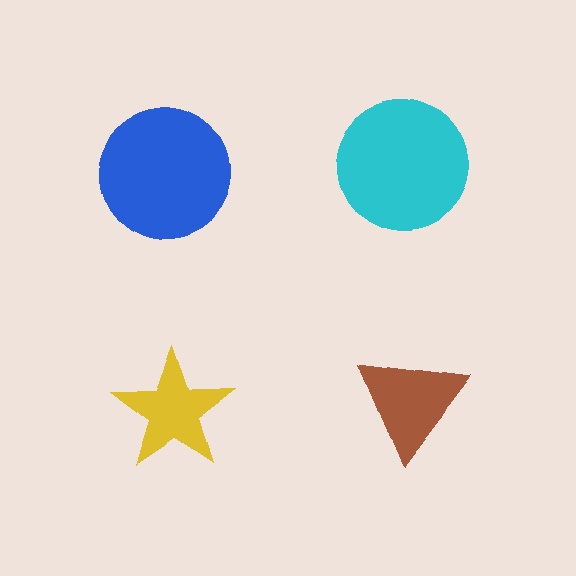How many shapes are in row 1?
2 shapes.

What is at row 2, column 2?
A brown triangle.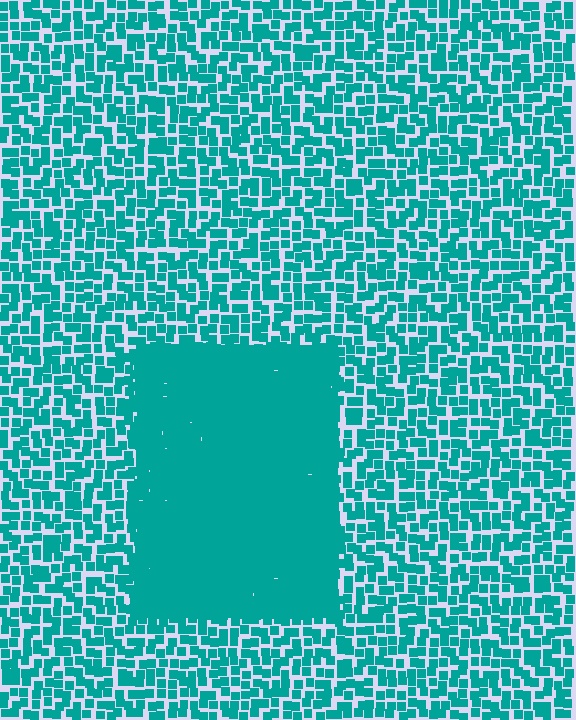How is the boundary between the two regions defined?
The boundary is defined by a change in element density (approximately 2.6x ratio). All elements are the same color, size, and shape.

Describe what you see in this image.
The image contains small teal elements arranged at two different densities. A rectangle-shaped region is visible where the elements are more densely packed than the surrounding area.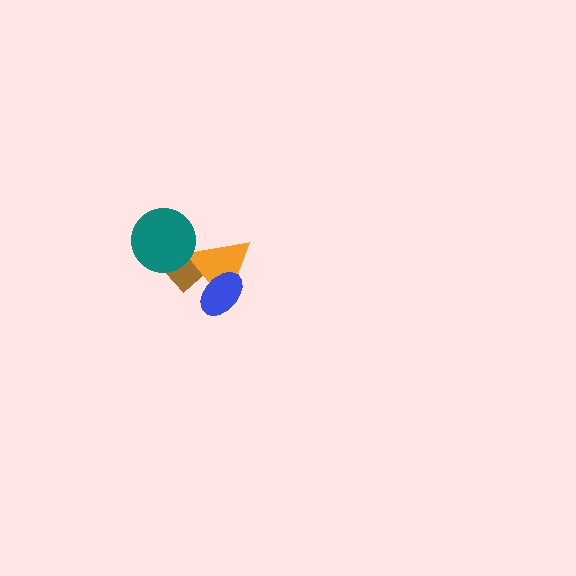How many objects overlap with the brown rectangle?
2 objects overlap with the brown rectangle.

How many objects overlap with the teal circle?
2 objects overlap with the teal circle.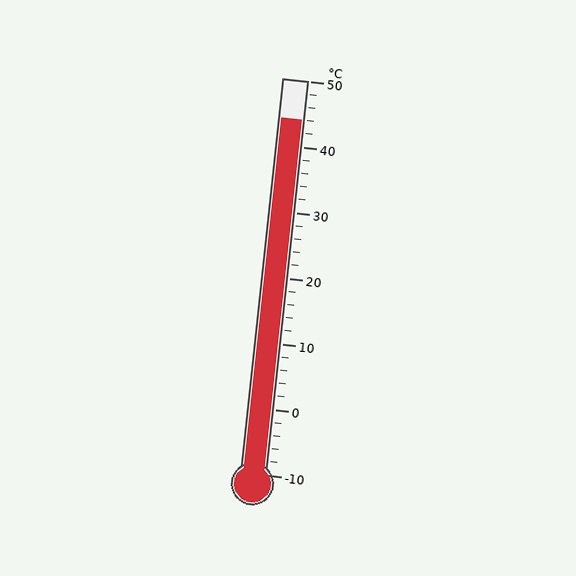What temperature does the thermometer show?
The thermometer shows approximately 44°C.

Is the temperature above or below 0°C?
The temperature is above 0°C.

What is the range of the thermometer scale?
The thermometer scale ranges from -10°C to 50°C.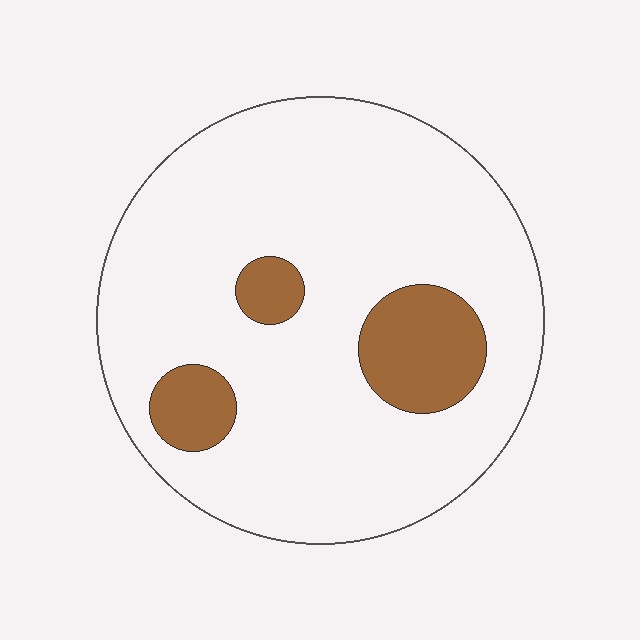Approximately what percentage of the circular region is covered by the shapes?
Approximately 15%.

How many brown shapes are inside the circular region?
3.